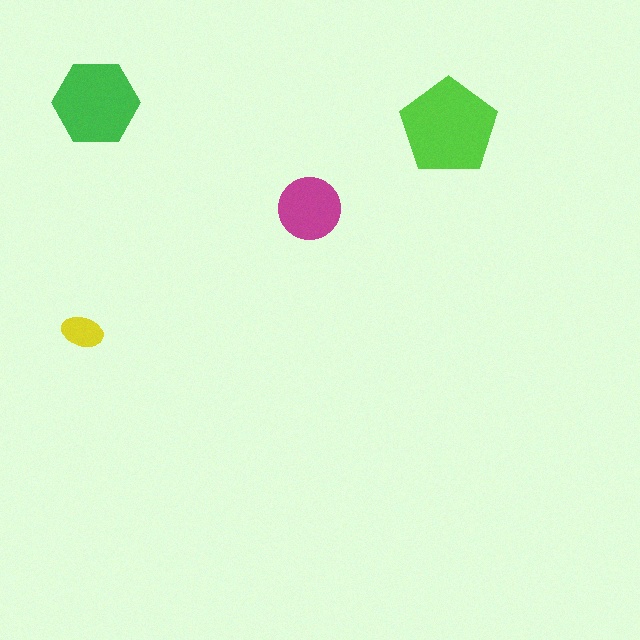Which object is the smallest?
The yellow ellipse.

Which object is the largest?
The lime pentagon.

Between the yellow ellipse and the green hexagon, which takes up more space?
The green hexagon.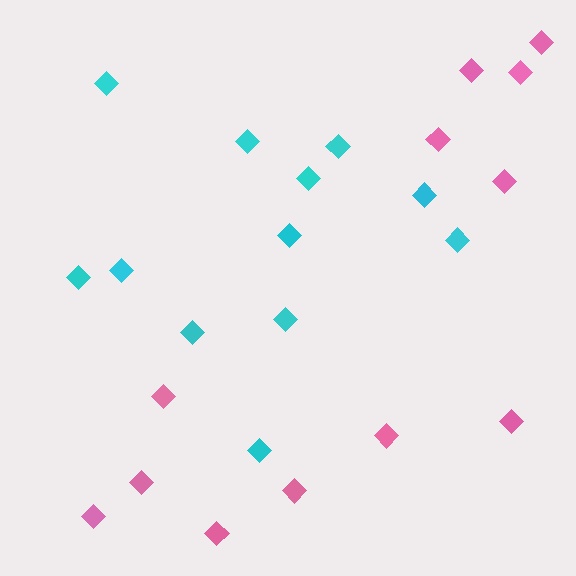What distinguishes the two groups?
There are 2 groups: one group of cyan diamonds (12) and one group of pink diamonds (12).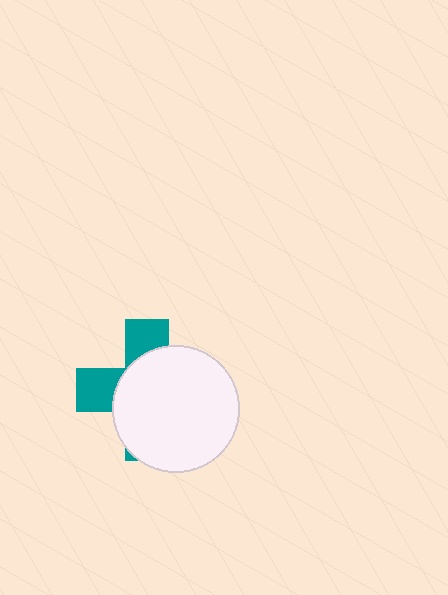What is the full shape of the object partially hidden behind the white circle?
The partially hidden object is a teal cross.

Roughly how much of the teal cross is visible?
A small part of it is visible (roughly 32%).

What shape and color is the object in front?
The object in front is a white circle.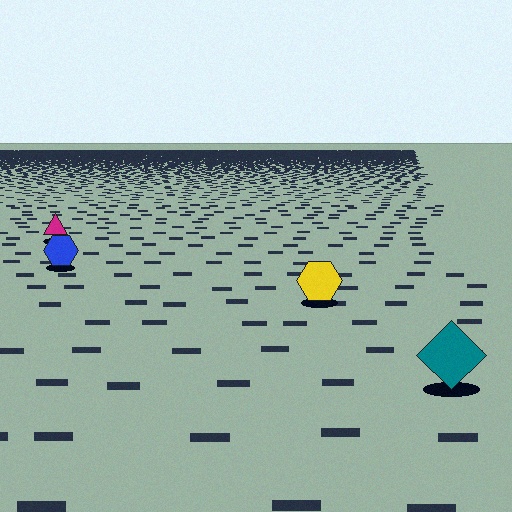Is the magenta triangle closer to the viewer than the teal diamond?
No. The teal diamond is closer — you can tell from the texture gradient: the ground texture is coarser near it.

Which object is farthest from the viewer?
The magenta triangle is farthest from the viewer. It appears smaller and the ground texture around it is denser.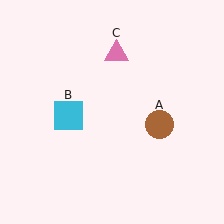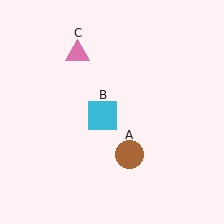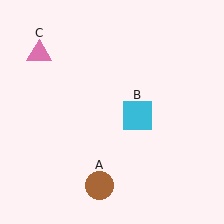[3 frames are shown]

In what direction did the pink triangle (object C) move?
The pink triangle (object C) moved left.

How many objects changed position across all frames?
3 objects changed position: brown circle (object A), cyan square (object B), pink triangle (object C).